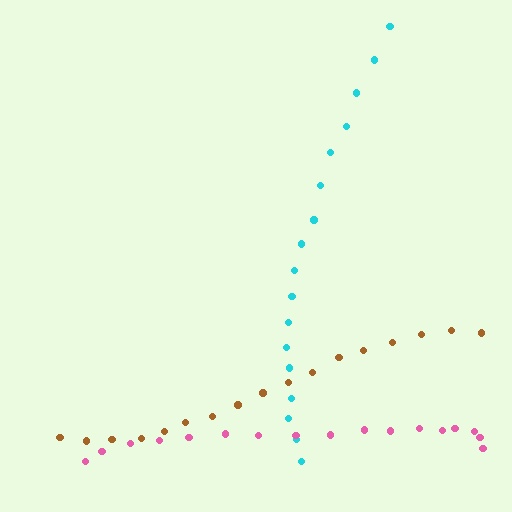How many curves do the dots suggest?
There are 3 distinct paths.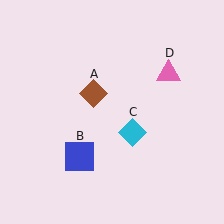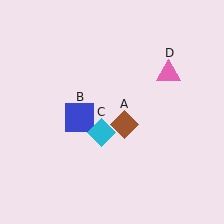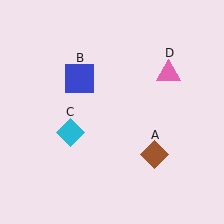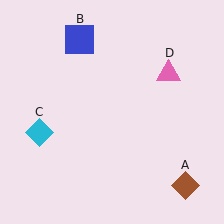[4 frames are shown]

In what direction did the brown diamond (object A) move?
The brown diamond (object A) moved down and to the right.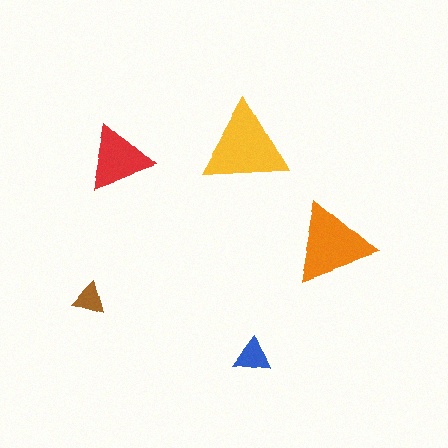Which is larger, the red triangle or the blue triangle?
The red one.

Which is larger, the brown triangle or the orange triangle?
The orange one.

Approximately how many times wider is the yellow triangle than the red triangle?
About 1.5 times wider.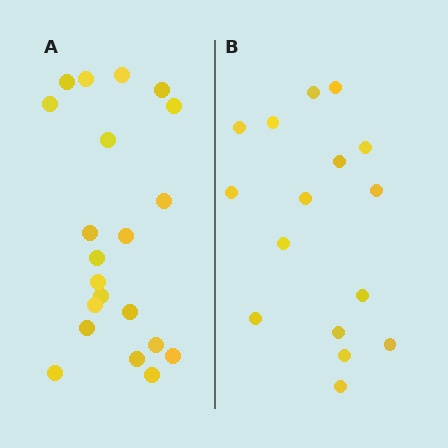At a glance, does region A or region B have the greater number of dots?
Region A (the left region) has more dots.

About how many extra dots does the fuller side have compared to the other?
Region A has about 5 more dots than region B.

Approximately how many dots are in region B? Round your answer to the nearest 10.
About 20 dots. (The exact count is 16, which rounds to 20.)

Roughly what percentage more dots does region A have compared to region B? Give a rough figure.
About 30% more.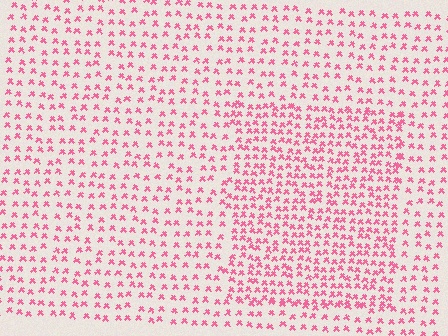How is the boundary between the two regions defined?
The boundary is defined by a change in element density (approximately 1.7x ratio). All elements are the same color, size, and shape.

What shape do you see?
I see a rectangle.